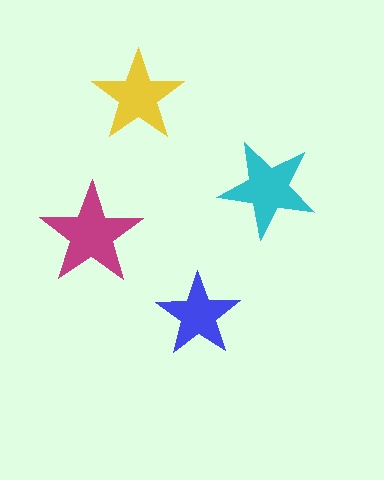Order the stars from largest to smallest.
the magenta one, the cyan one, the yellow one, the blue one.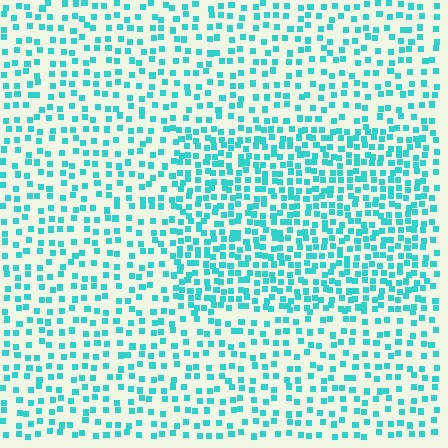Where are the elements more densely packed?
The elements are more densely packed inside the rectangle boundary.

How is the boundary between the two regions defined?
The boundary is defined by a change in element density (approximately 1.8x ratio). All elements are the same color, size, and shape.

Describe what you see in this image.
The image contains small cyan elements arranged at two different densities. A rectangle-shaped region is visible where the elements are more densely packed than the surrounding area.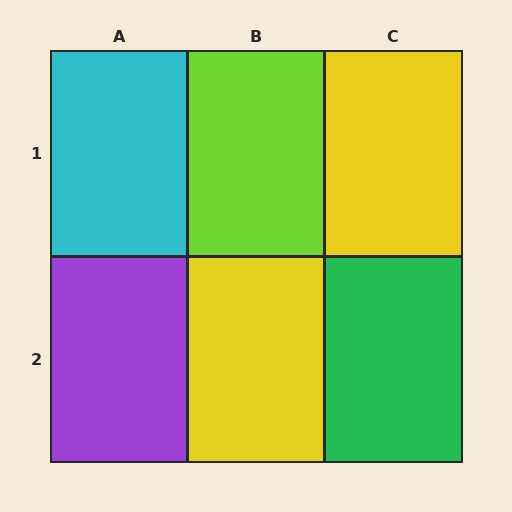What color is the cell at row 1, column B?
Lime.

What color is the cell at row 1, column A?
Cyan.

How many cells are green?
1 cell is green.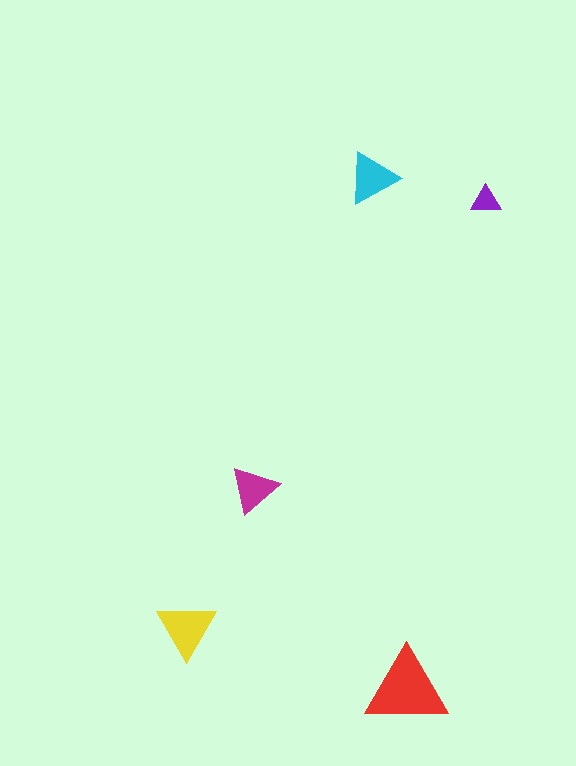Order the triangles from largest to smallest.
the red one, the yellow one, the cyan one, the magenta one, the purple one.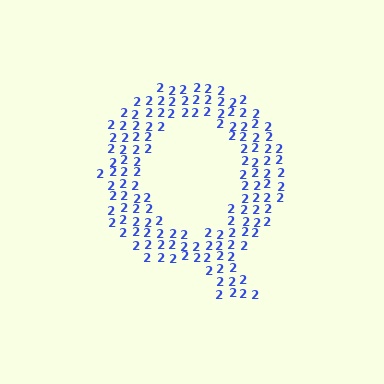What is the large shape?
The large shape is the letter Q.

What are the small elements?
The small elements are digit 2's.